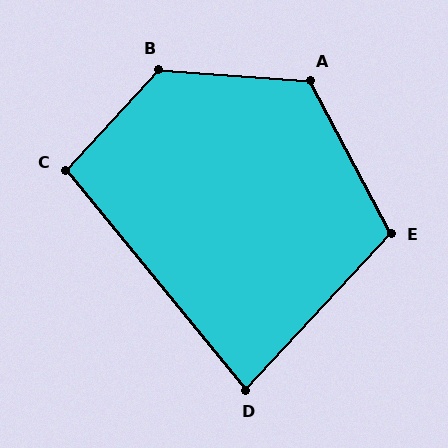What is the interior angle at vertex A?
Approximately 122 degrees (obtuse).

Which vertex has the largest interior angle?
B, at approximately 129 degrees.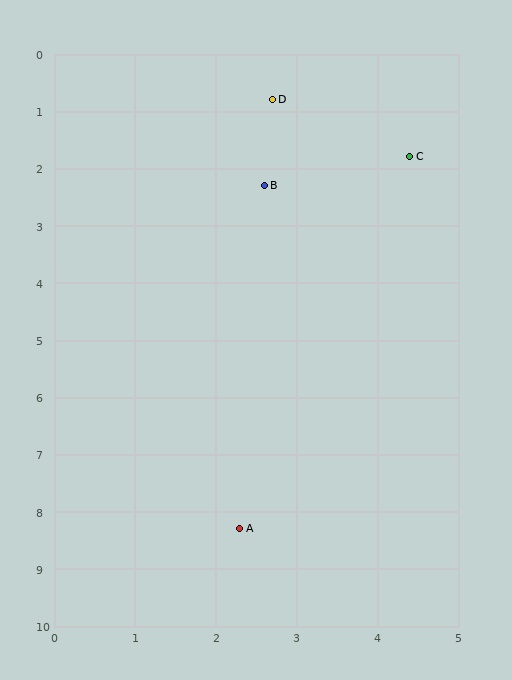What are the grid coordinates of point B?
Point B is at approximately (2.6, 2.3).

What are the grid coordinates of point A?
Point A is at approximately (2.3, 8.3).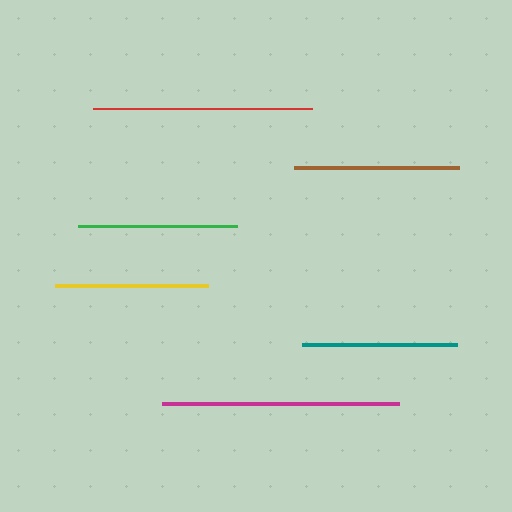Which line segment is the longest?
The magenta line is the longest at approximately 237 pixels.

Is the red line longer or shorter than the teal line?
The red line is longer than the teal line.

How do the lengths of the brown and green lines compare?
The brown and green lines are approximately the same length.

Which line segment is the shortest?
The yellow line is the shortest at approximately 153 pixels.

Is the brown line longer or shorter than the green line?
The brown line is longer than the green line.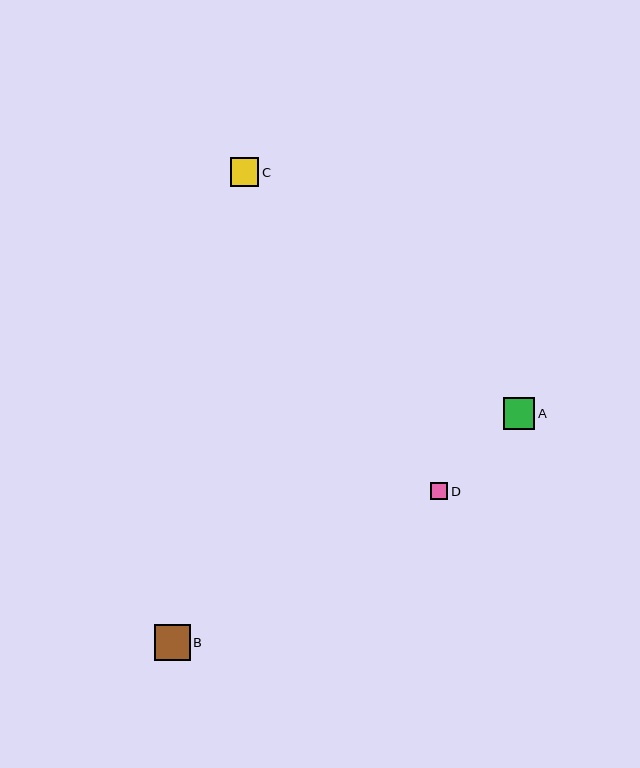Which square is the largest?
Square B is the largest with a size of approximately 36 pixels.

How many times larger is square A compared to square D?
Square A is approximately 1.9 times the size of square D.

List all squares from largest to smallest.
From largest to smallest: B, A, C, D.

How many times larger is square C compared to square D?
Square C is approximately 1.7 times the size of square D.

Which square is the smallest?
Square D is the smallest with a size of approximately 17 pixels.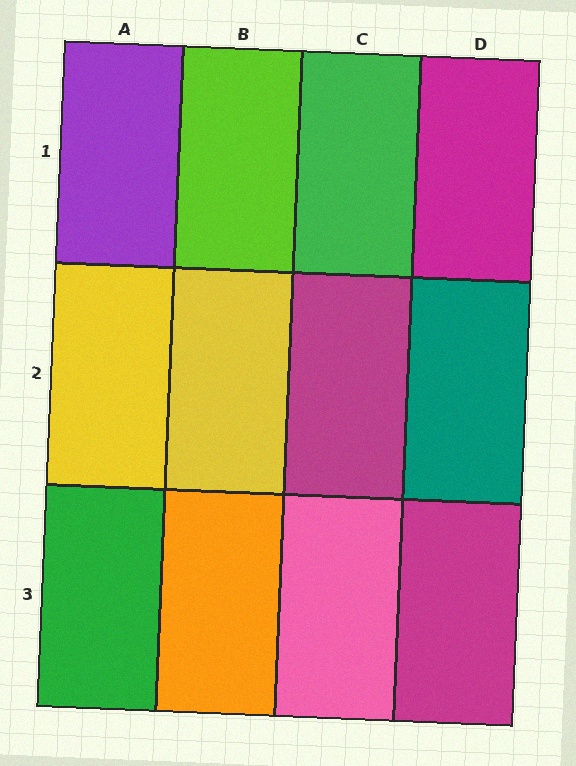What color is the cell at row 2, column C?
Magenta.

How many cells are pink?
1 cell is pink.